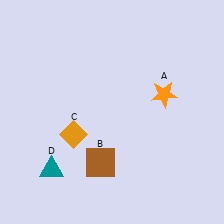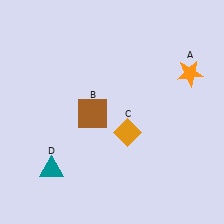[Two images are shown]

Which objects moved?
The objects that moved are: the orange star (A), the brown square (B), the orange diamond (C).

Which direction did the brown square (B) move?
The brown square (B) moved up.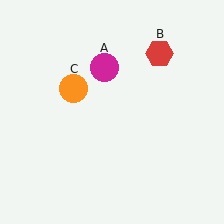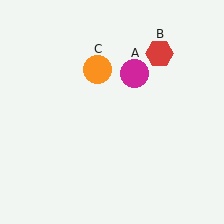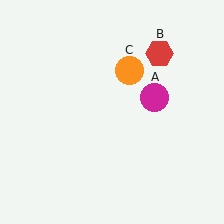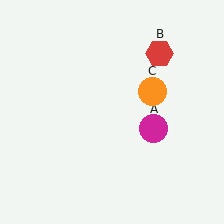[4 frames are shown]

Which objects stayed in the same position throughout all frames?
Red hexagon (object B) remained stationary.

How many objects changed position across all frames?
2 objects changed position: magenta circle (object A), orange circle (object C).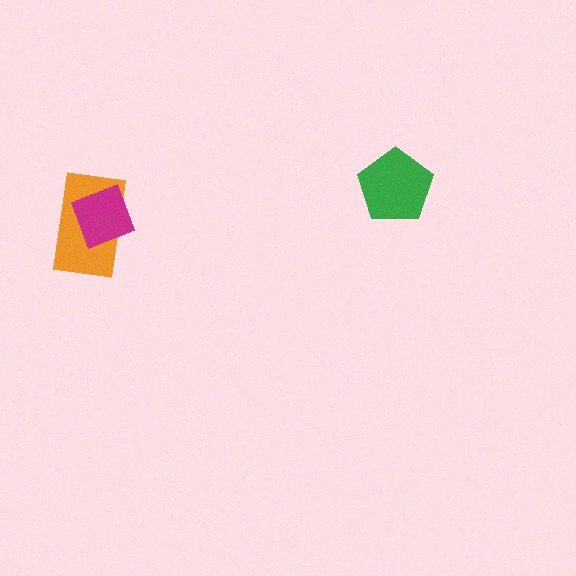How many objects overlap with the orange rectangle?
1 object overlaps with the orange rectangle.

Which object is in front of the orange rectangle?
The magenta diamond is in front of the orange rectangle.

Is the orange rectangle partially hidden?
Yes, it is partially covered by another shape.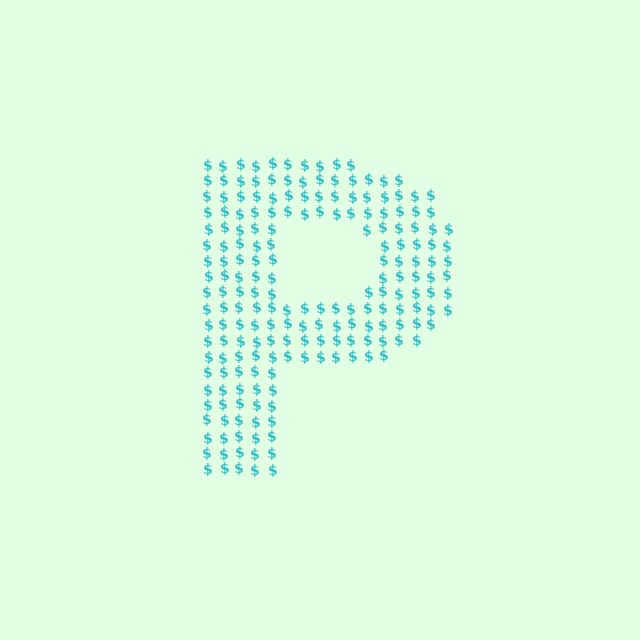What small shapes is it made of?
It is made of small dollar signs.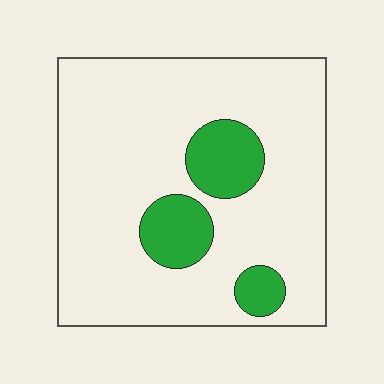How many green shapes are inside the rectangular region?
3.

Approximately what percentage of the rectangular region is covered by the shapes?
Approximately 15%.